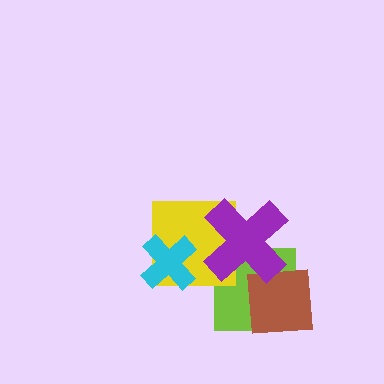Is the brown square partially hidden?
Yes, it is partially covered by another shape.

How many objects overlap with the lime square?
2 objects overlap with the lime square.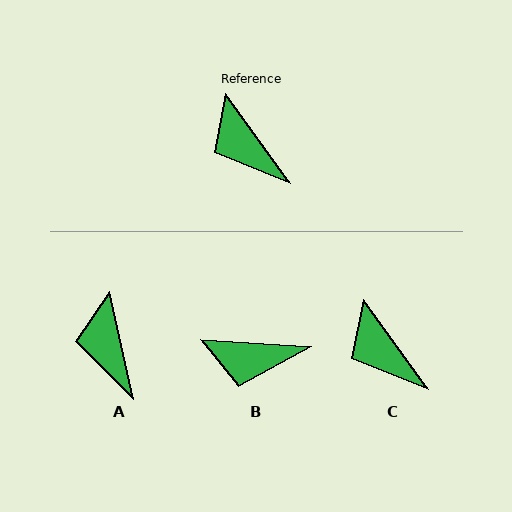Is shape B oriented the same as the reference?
No, it is off by about 51 degrees.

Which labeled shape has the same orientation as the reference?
C.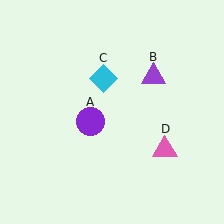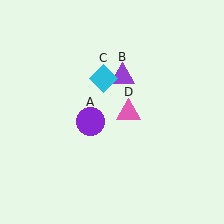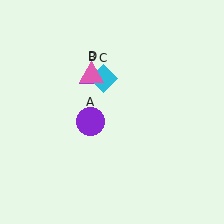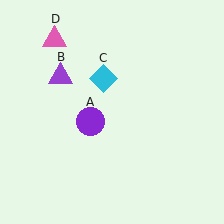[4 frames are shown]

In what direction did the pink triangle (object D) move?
The pink triangle (object D) moved up and to the left.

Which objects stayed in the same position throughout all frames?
Purple circle (object A) and cyan diamond (object C) remained stationary.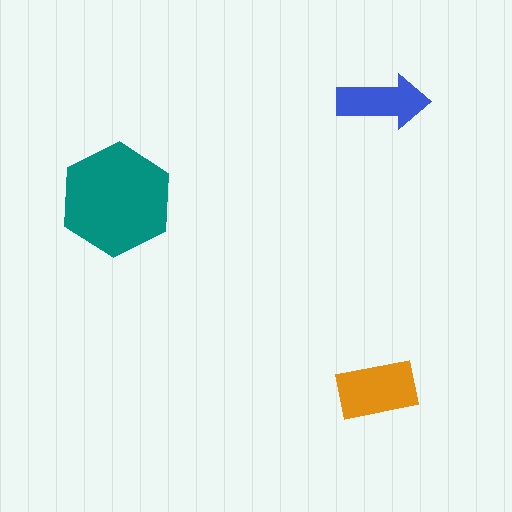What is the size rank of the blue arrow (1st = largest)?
3rd.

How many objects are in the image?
There are 3 objects in the image.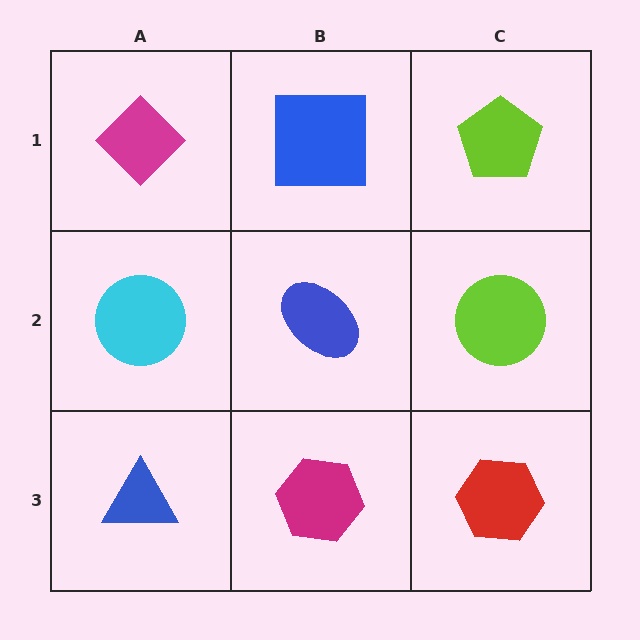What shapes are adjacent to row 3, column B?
A blue ellipse (row 2, column B), a blue triangle (row 3, column A), a red hexagon (row 3, column C).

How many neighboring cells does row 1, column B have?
3.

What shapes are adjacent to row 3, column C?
A lime circle (row 2, column C), a magenta hexagon (row 3, column B).